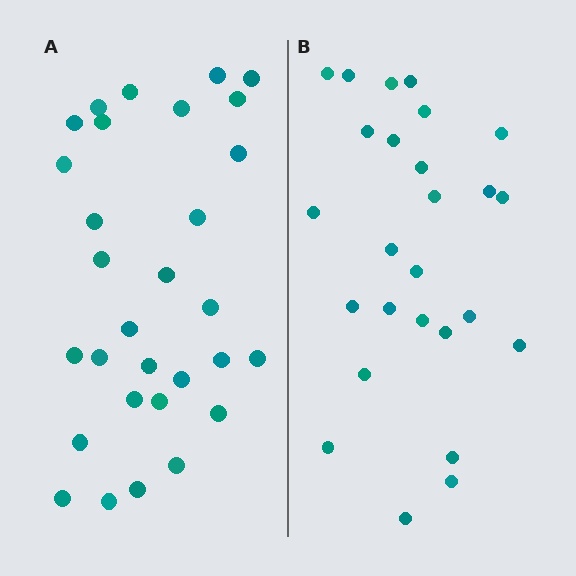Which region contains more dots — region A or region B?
Region A (the left region) has more dots.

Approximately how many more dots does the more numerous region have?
Region A has about 4 more dots than region B.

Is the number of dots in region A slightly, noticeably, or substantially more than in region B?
Region A has only slightly more — the two regions are fairly close. The ratio is roughly 1.2 to 1.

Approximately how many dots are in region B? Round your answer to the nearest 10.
About 30 dots. (The exact count is 26, which rounds to 30.)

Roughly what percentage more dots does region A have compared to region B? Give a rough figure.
About 15% more.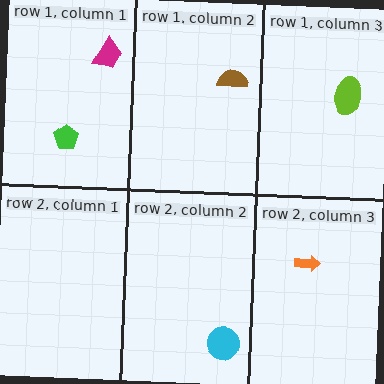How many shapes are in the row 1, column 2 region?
1.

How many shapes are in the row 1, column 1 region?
2.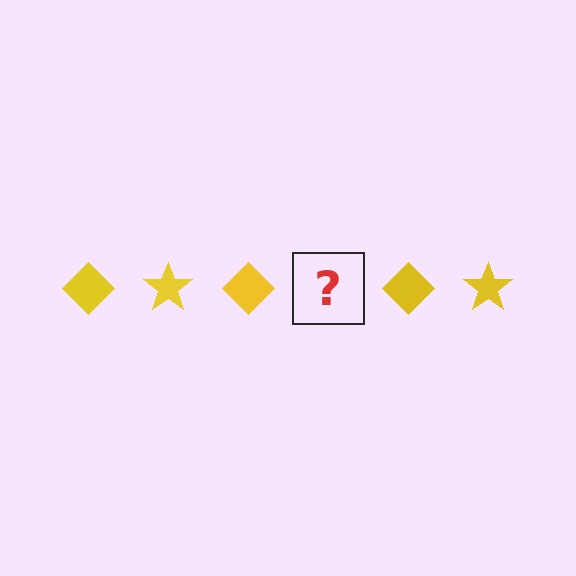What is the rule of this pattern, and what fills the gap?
The rule is that the pattern cycles through diamond, star shapes in yellow. The gap should be filled with a yellow star.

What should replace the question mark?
The question mark should be replaced with a yellow star.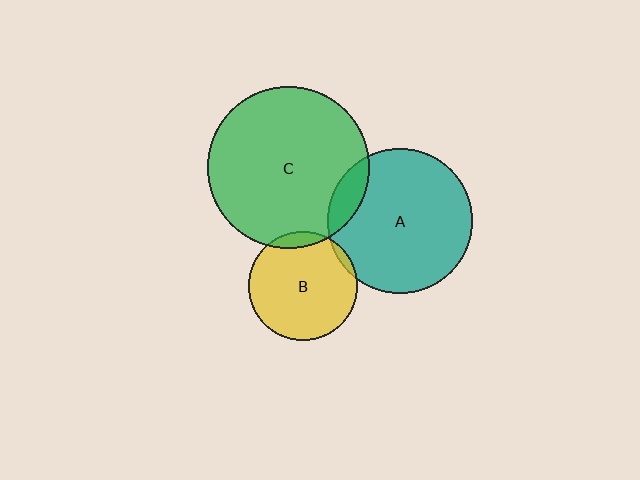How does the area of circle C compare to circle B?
Approximately 2.2 times.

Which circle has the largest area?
Circle C (green).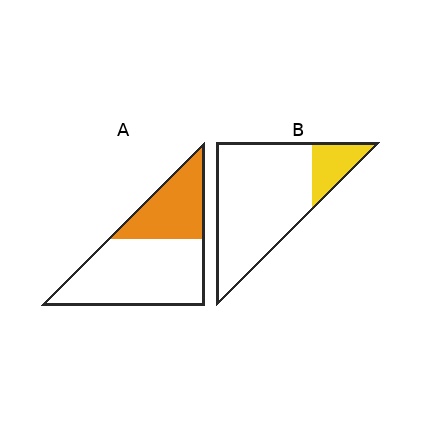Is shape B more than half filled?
No.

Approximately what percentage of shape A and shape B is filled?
A is approximately 35% and B is approximately 15%.